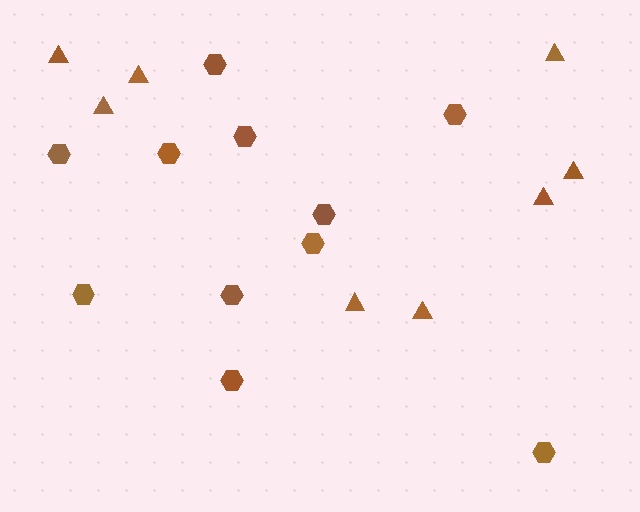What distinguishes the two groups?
There are 2 groups: one group of hexagons (11) and one group of triangles (8).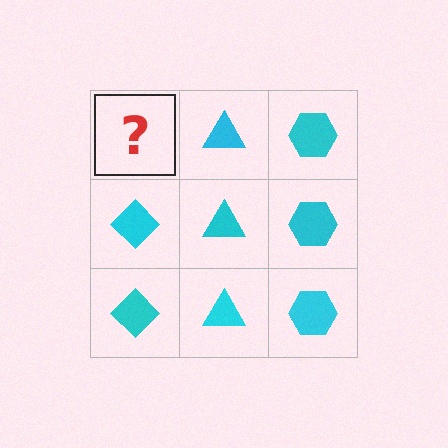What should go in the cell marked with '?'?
The missing cell should contain a cyan diamond.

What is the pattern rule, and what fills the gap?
The rule is that each column has a consistent shape. The gap should be filled with a cyan diamond.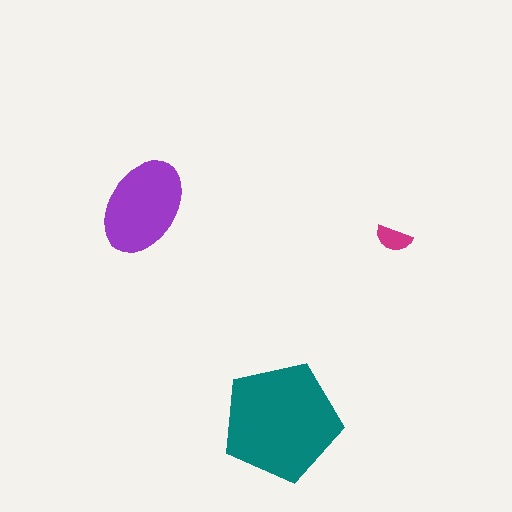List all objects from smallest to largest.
The magenta semicircle, the purple ellipse, the teal pentagon.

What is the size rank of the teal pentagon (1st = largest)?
1st.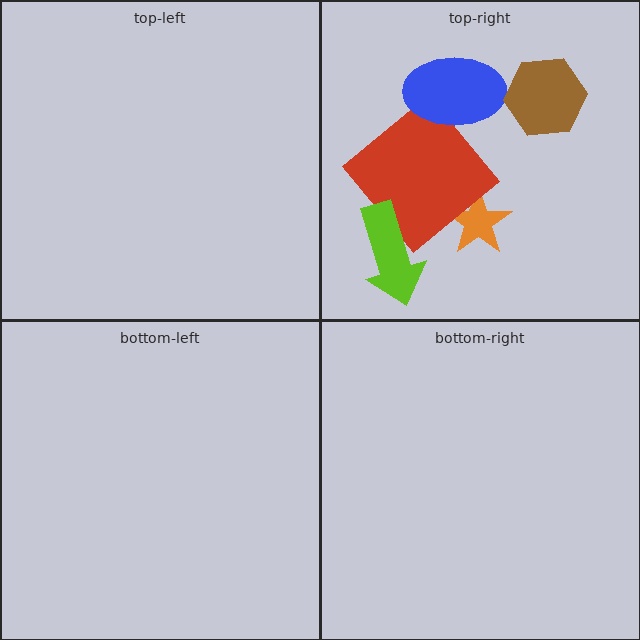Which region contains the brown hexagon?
The top-right region.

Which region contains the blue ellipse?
The top-right region.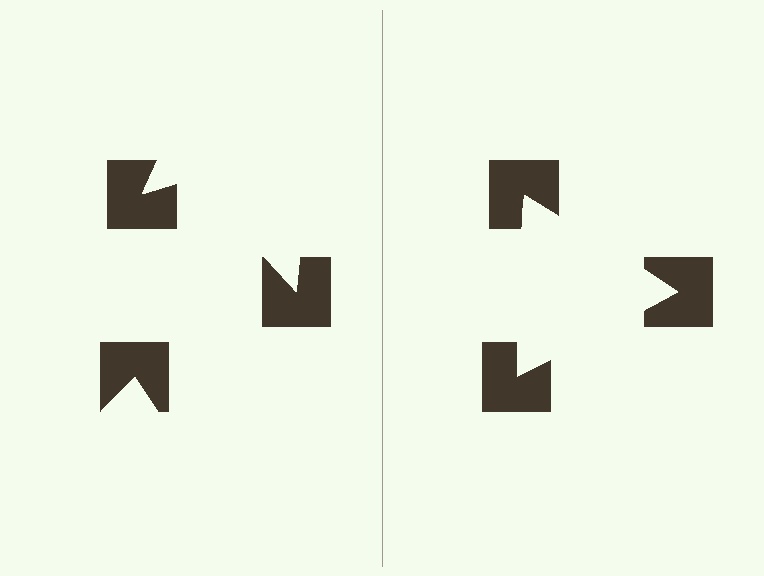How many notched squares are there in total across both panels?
6 — 3 on each side.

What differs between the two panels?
The notched squares are positioned identically on both sides; only the wedge orientations differ. On the right they align to a triangle; on the left they are misaligned.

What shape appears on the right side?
An illusory triangle.